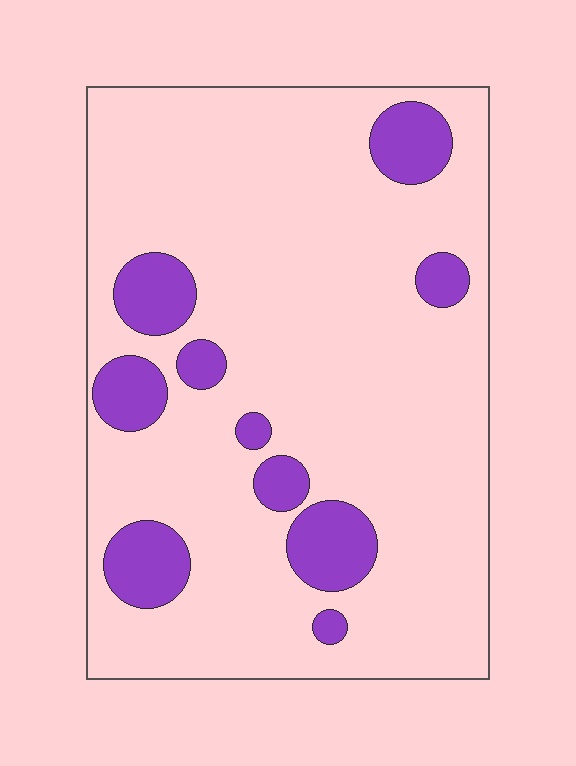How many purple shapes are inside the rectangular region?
10.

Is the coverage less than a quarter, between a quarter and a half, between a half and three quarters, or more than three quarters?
Less than a quarter.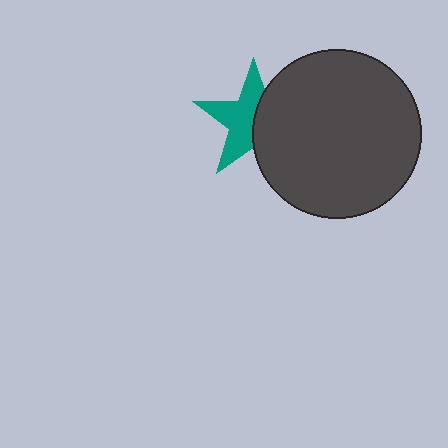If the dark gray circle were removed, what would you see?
You would see the complete teal star.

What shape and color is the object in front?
The object in front is a dark gray circle.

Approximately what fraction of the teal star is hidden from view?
Roughly 44% of the teal star is hidden behind the dark gray circle.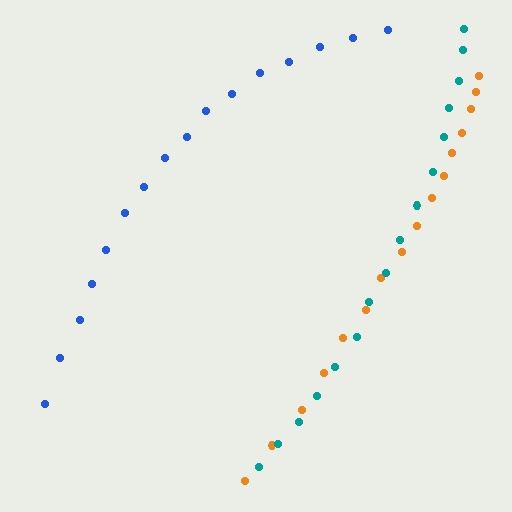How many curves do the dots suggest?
There are 3 distinct paths.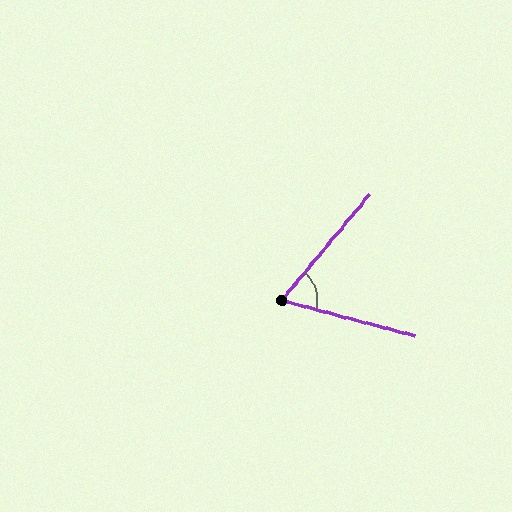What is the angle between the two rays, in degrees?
Approximately 66 degrees.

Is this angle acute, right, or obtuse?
It is acute.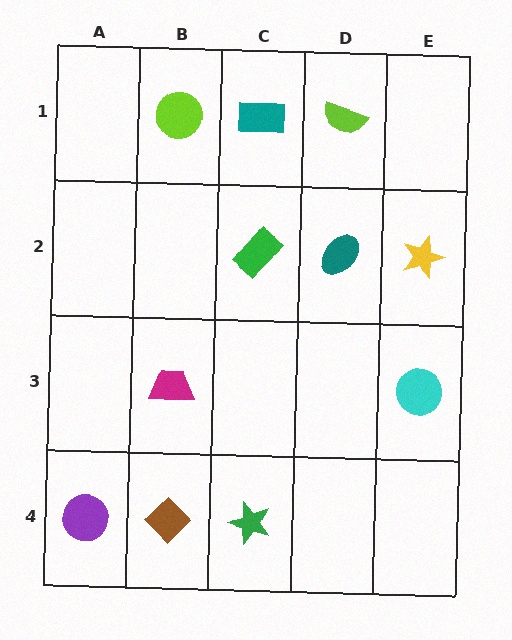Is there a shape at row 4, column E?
No, that cell is empty.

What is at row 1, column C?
A teal rectangle.